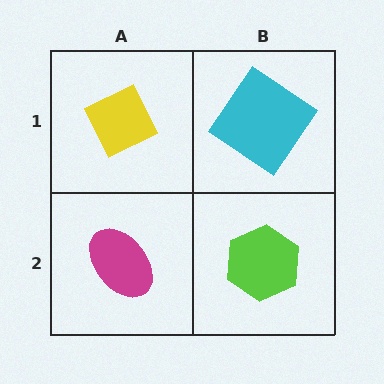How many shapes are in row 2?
2 shapes.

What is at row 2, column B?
A lime hexagon.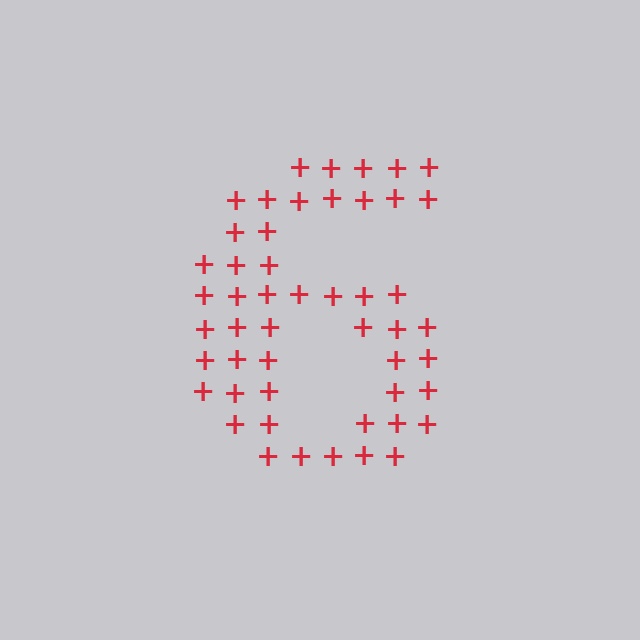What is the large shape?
The large shape is the digit 6.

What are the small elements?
The small elements are plus signs.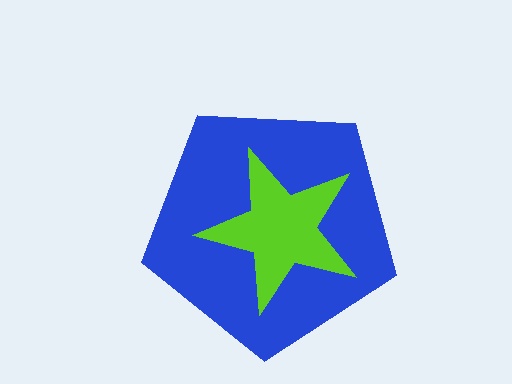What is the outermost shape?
The blue pentagon.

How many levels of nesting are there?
2.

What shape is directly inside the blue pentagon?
The lime star.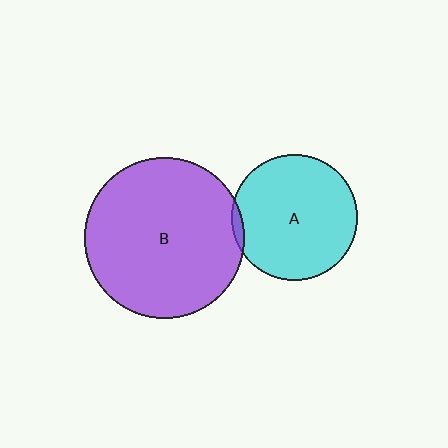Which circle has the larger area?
Circle B (purple).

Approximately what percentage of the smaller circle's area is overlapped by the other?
Approximately 5%.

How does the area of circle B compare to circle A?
Approximately 1.6 times.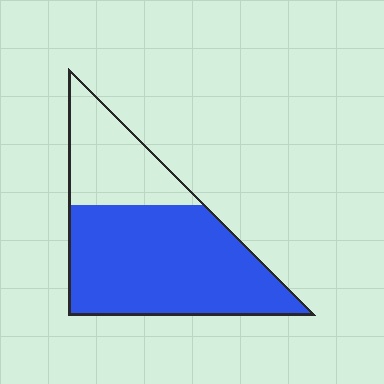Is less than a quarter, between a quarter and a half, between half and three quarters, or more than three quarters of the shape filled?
Between half and three quarters.